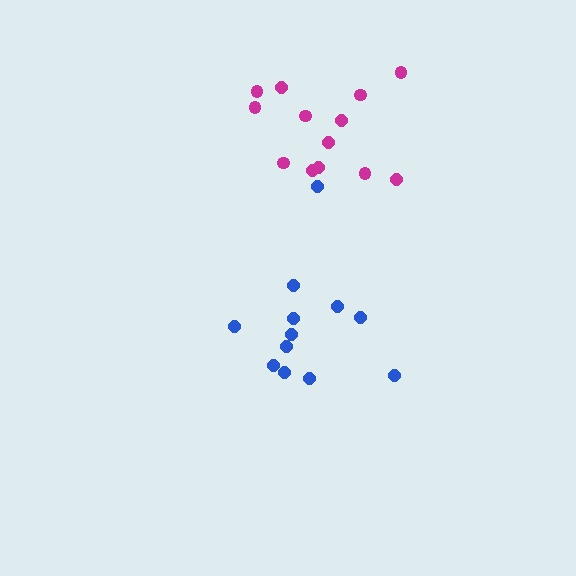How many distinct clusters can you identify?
There are 2 distinct clusters.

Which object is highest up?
The magenta cluster is topmost.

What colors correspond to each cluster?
The clusters are colored: magenta, blue.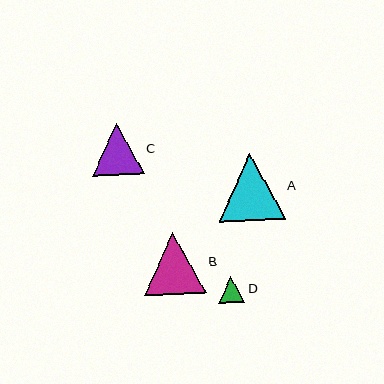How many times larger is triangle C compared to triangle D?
Triangle C is approximately 2.0 times the size of triangle D.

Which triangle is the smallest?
Triangle D is the smallest with a size of approximately 26 pixels.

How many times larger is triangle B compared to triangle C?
Triangle B is approximately 1.2 times the size of triangle C.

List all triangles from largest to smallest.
From largest to smallest: A, B, C, D.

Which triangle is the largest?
Triangle A is the largest with a size of approximately 67 pixels.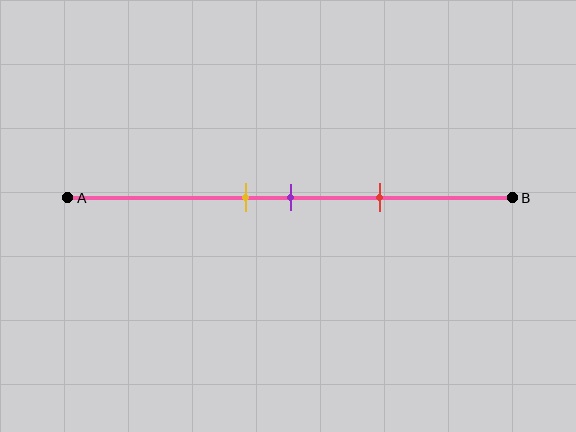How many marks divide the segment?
There are 3 marks dividing the segment.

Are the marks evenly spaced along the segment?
Yes, the marks are approximately evenly spaced.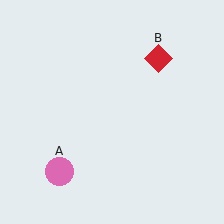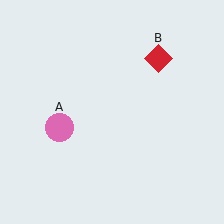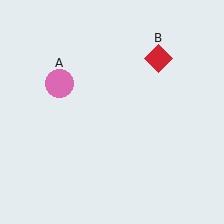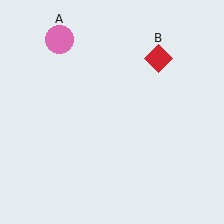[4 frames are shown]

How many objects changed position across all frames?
1 object changed position: pink circle (object A).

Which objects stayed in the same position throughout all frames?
Red diamond (object B) remained stationary.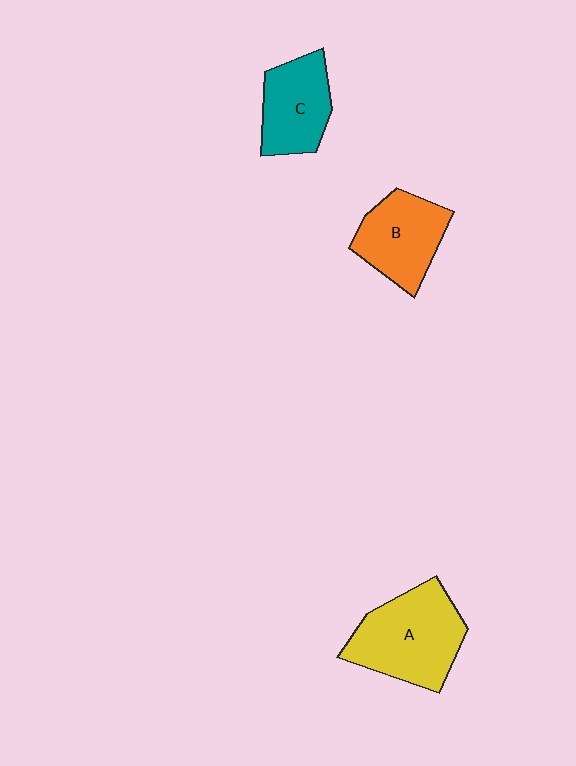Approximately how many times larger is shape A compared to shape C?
Approximately 1.4 times.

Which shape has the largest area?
Shape A (yellow).